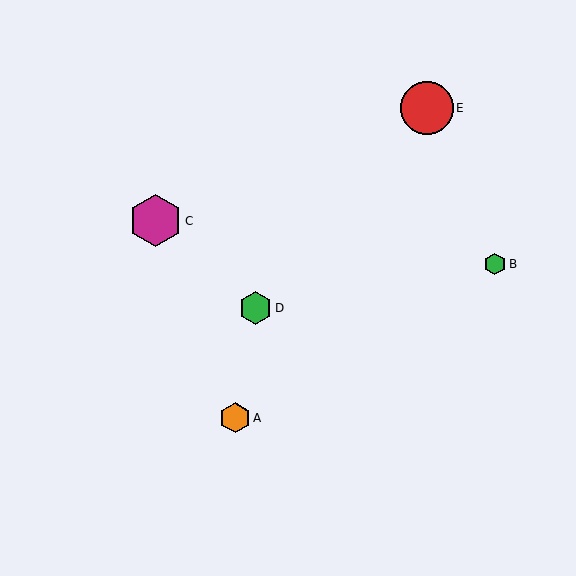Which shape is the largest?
The red circle (labeled E) is the largest.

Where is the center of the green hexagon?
The center of the green hexagon is at (256, 308).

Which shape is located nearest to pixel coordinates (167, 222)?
The magenta hexagon (labeled C) at (155, 221) is nearest to that location.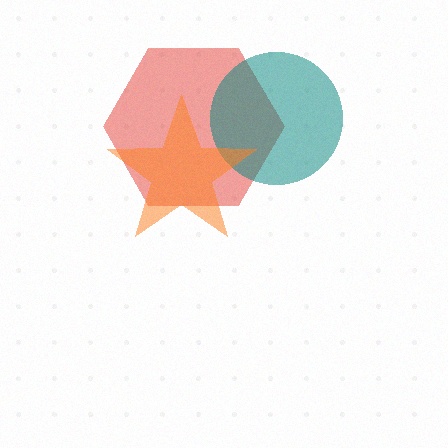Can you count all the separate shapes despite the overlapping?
Yes, there are 3 separate shapes.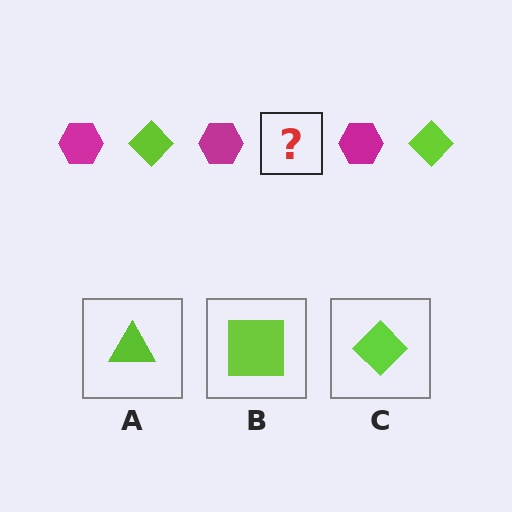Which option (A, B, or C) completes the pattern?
C.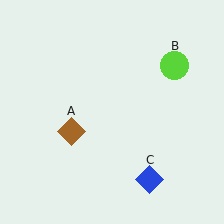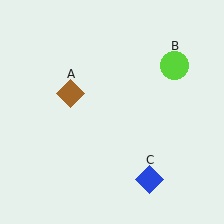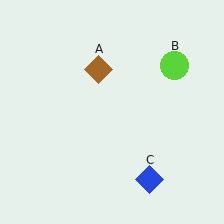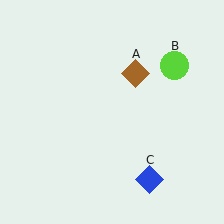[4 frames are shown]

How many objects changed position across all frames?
1 object changed position: brown diamond (object A).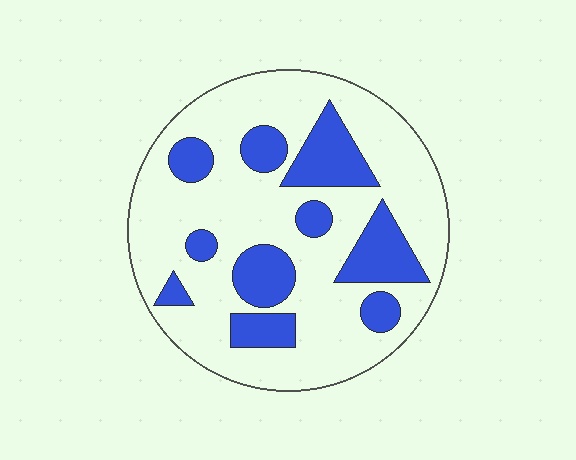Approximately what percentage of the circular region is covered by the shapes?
Approximately 25%.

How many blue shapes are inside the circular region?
10.